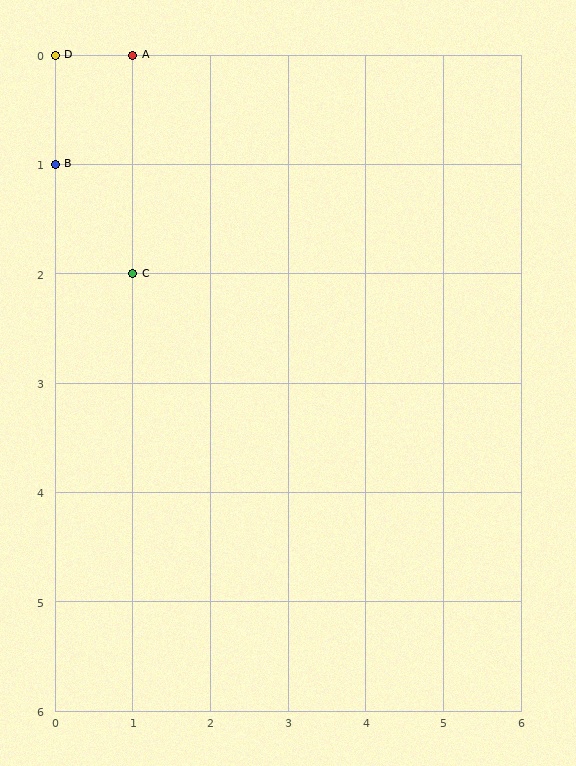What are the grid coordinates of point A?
Point A is at grid coordinates (1, 0).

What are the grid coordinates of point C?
Point C is at grid coordinates (1, 2).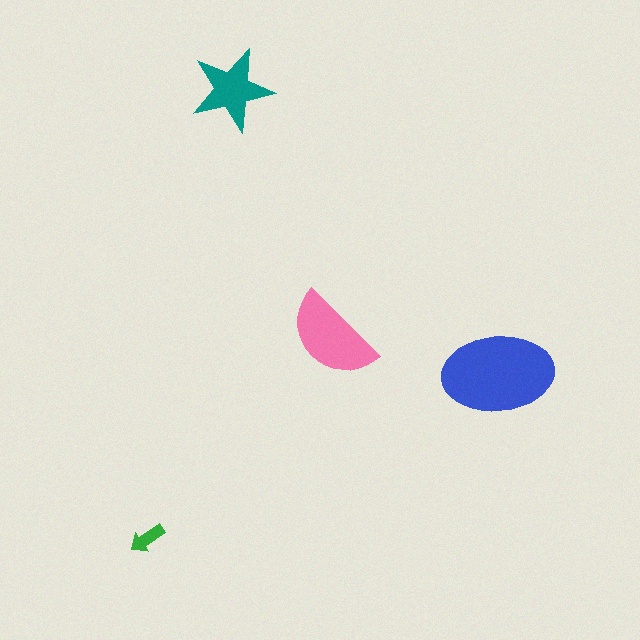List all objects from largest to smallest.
The blue ellipse, the pink semicircle, the teal star, the green arrow.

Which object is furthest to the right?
The blue ellipse is rightmost.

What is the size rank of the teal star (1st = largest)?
3rd.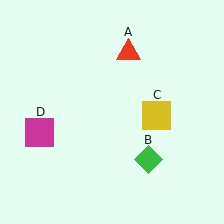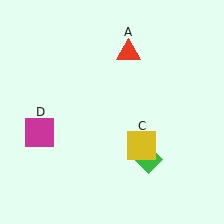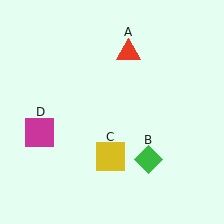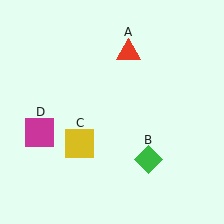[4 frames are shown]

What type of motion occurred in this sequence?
The yellow square (object C) rotated clockwise around the center of the scene.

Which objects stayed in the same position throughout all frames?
Red triangle (object A) and green diamond (object B) and magenta square (object D) remained stationary.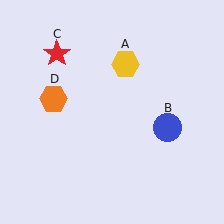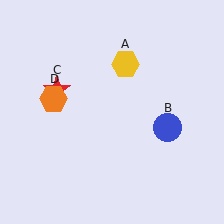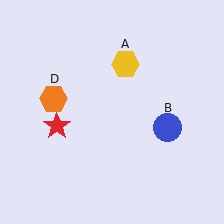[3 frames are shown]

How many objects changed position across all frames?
1 object changed position: red star (object C).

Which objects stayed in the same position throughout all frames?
Yellow hexagon (object A) and blue circle (object B) and orange hexagon (object D) remained stationary.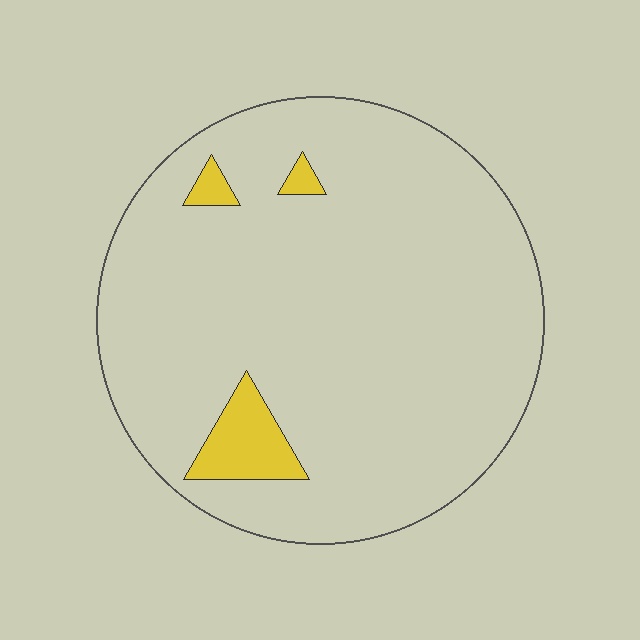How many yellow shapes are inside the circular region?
3.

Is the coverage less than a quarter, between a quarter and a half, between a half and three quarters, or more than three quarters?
Less than a quarter.